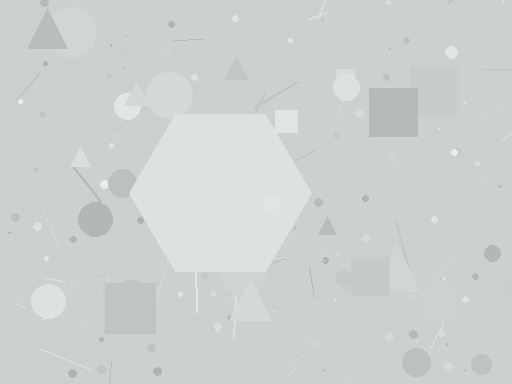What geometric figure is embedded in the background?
A hexagon is embedded in the background.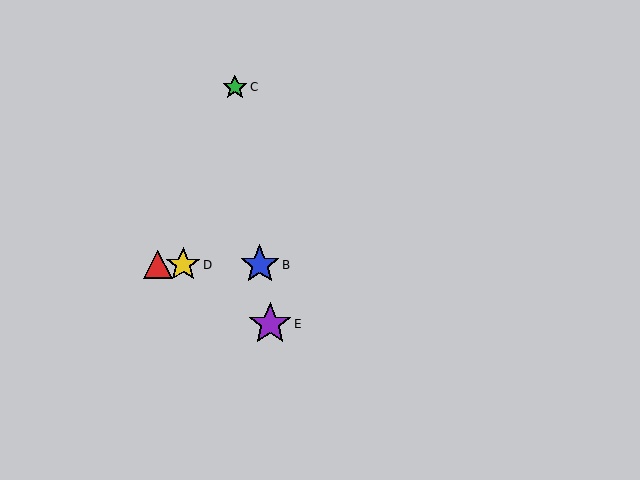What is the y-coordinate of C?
Object C is at y≈87.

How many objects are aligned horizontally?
3 objects (A, B, D) are aligned horizontally.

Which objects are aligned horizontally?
Objects A, B, D are aligned horizontally.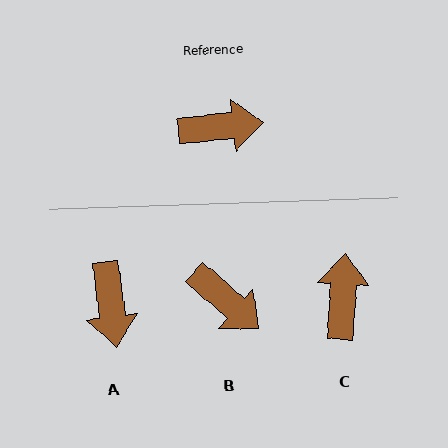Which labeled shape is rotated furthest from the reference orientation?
A, about 89 degrees away.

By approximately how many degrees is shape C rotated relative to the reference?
Approximately 80 degrees counter-clockwise.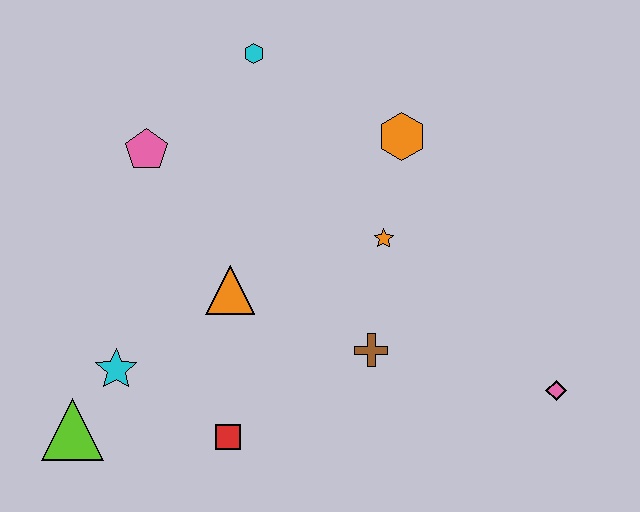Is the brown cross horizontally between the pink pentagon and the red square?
No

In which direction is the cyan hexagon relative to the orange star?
The cyan hexagon is above the orange star.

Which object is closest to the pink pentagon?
The cyan hexagon is closest to the pink pentagon.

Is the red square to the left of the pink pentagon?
No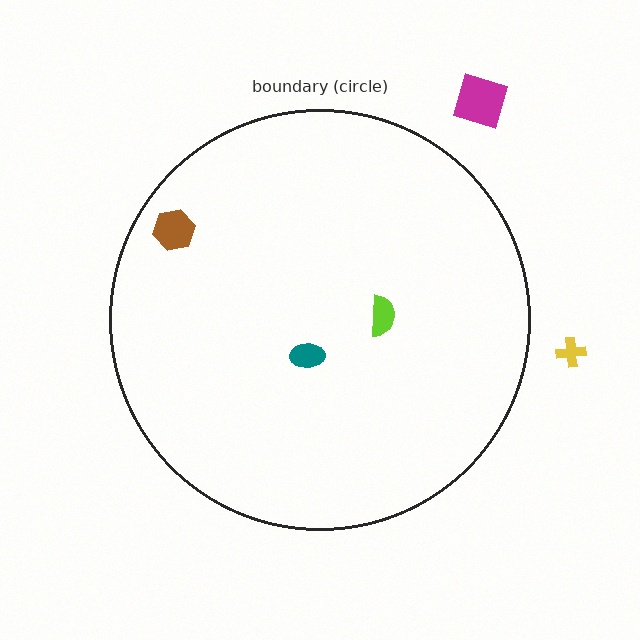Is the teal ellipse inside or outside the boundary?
Inside.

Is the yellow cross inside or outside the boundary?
Outside.